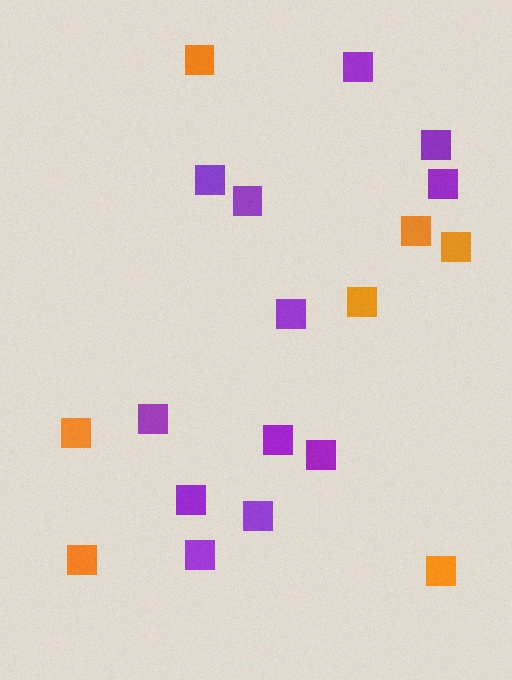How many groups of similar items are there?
There are 2 groups: one group of purple squares (12) and one group of orange squares (7).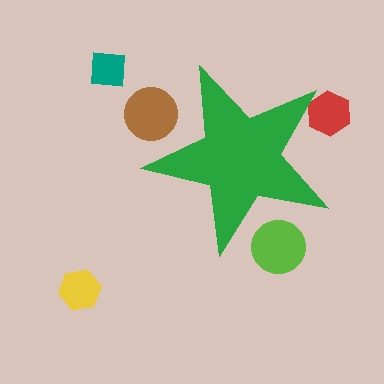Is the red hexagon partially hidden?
Yes, the red hexagon is partially hidden behind the green star.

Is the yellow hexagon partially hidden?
No, the yellow hexagon is fully visible.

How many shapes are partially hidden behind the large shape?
3 shapes are partially hidden.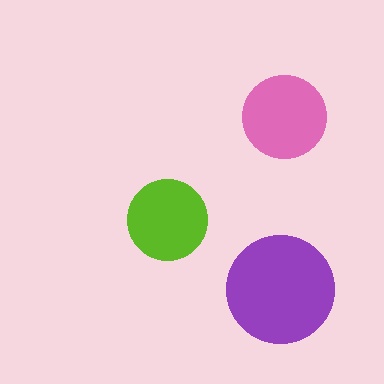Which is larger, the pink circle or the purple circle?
The purple one.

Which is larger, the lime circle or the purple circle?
The purple one.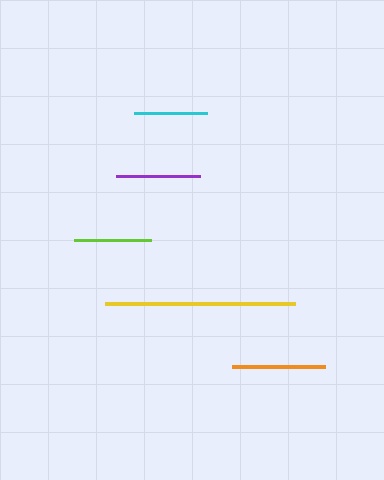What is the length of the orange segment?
The orange segment is approximately 93 pixels long.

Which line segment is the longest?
The yellow line is the longest at approximately 190 pixels.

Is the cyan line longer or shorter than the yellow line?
The yellow line is longer than the cyan line.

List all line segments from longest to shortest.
From longest to shortest: yellow, orange, purple, lime, cyan.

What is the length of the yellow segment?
The yellow segment is approximately 190 pixels long.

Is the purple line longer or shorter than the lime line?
The purple line is longer than the lime line.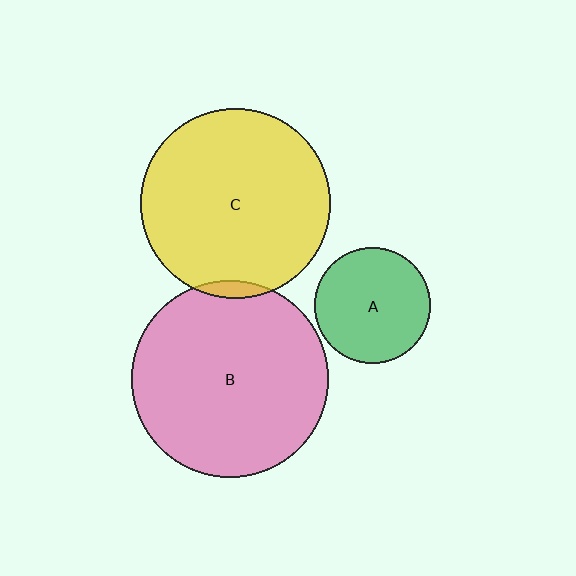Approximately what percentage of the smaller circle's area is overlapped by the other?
Approximately 5%.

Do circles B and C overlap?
Yes.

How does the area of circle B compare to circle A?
Approximately 2.9 times.